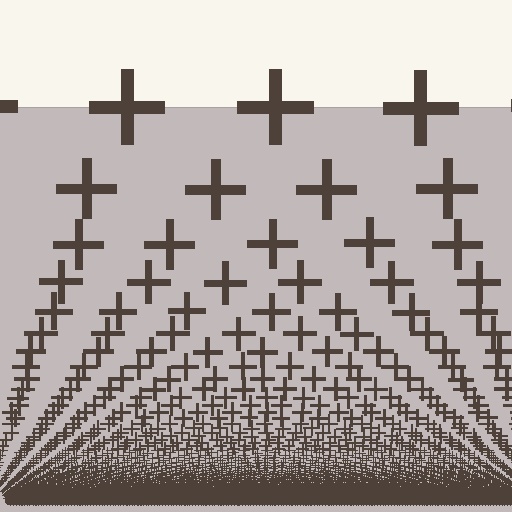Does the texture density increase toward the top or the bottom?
Density increases toward the bottom.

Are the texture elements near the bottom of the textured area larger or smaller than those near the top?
Smaller. The gradient is inverted — elements near the bottom are smaller and denser.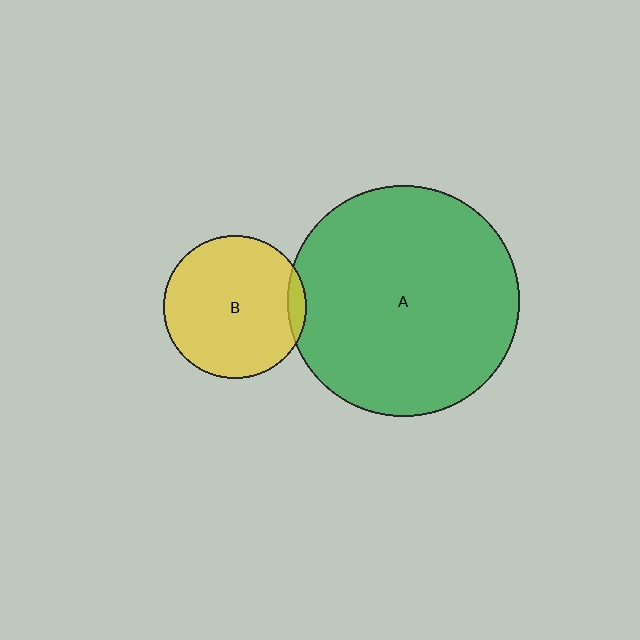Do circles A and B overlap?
Yes.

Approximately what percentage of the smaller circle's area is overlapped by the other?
Approximately 5%.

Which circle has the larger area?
Circle A (green).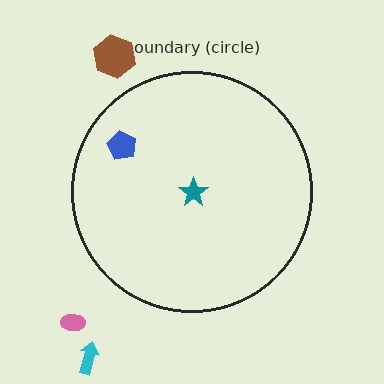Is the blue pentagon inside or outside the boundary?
Inside.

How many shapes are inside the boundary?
2 inside, 3 outside.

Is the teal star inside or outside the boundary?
Inside.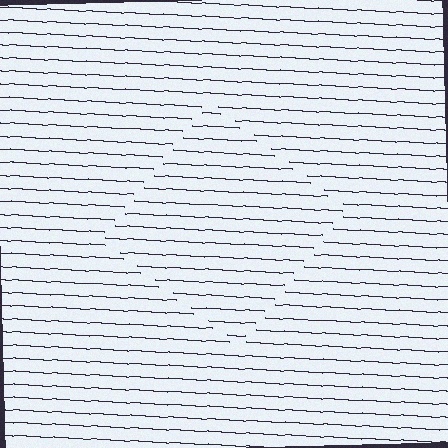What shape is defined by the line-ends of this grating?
An illusory square. The interior of the shape contains the same grating, shifted by half a period — the contour is defined by the phase discontinuity where line-ends from the inner and outer gratings abut.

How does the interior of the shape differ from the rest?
The interior of the shape contains the same grating, shifted by half a period — the contour is defined by the phase discontinuity where line-ends from the inner and outer gratings abut.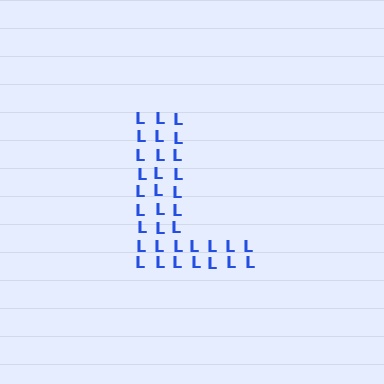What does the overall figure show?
The overall figure shows the letter L.